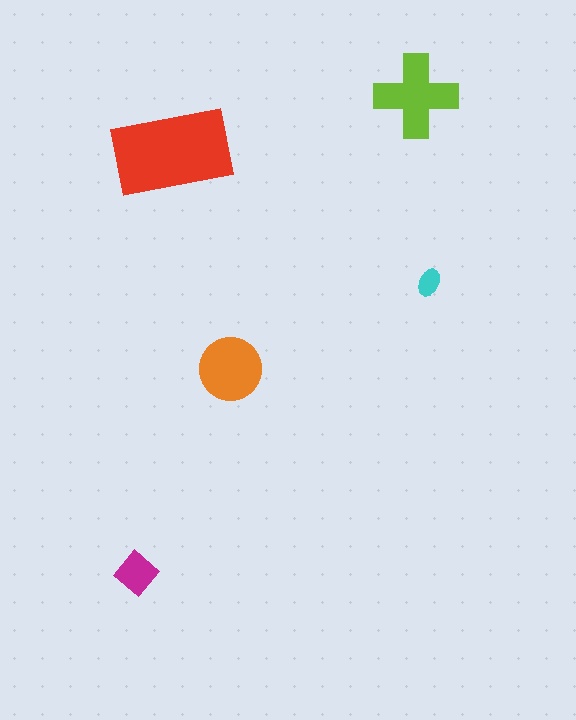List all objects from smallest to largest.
The cyan ellipse, the magenta diamond, the orange circle, the lime cross, the red rectangle.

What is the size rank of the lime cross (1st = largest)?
2nd.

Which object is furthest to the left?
The magenta diamond is leftmost.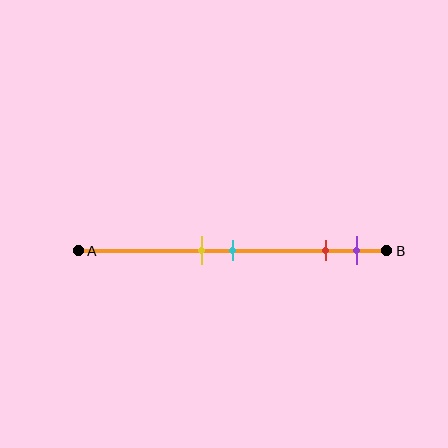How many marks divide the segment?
There are 4 marks dividing the segment.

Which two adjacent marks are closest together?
The yellow and cyan marks are the closest adjacent pair.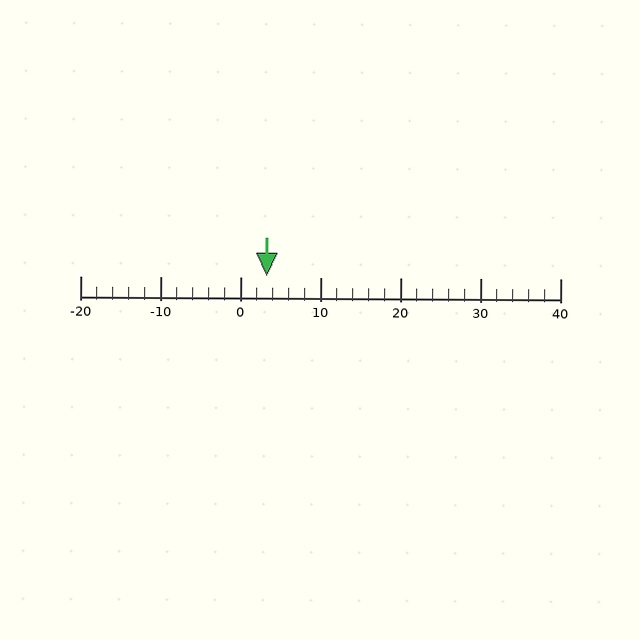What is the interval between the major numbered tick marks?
The major tick marks are spaced 10 units apart.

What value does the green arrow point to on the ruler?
The green arrow points to approximately 3.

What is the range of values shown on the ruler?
The ruler shows values from -20 to 40.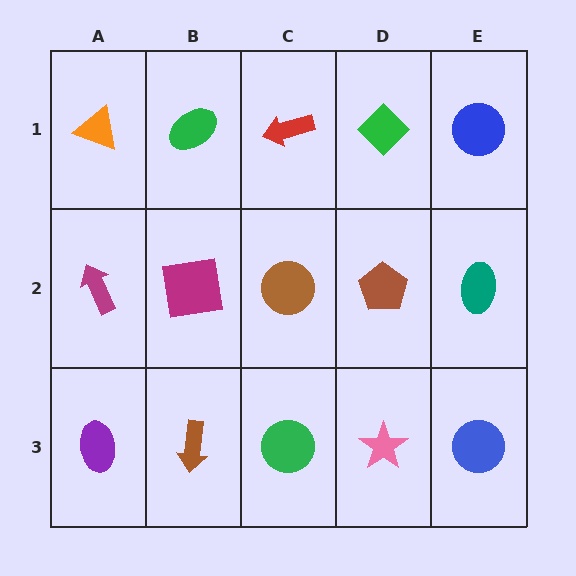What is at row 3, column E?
A blue circle.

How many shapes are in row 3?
5 shapes.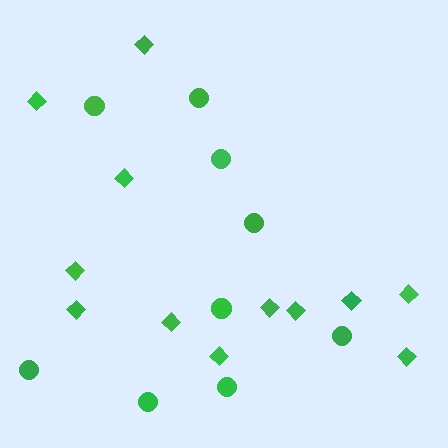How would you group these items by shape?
There are 2 groups: one group of circles (9) and one group of diamonds (12).